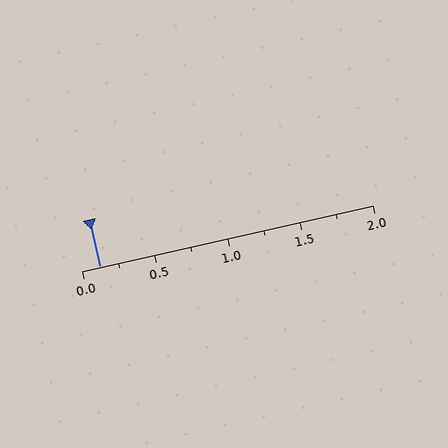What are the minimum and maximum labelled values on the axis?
The axis runs from 0.0 to 2.0.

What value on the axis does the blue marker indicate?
The marker indicates approximately 0.12.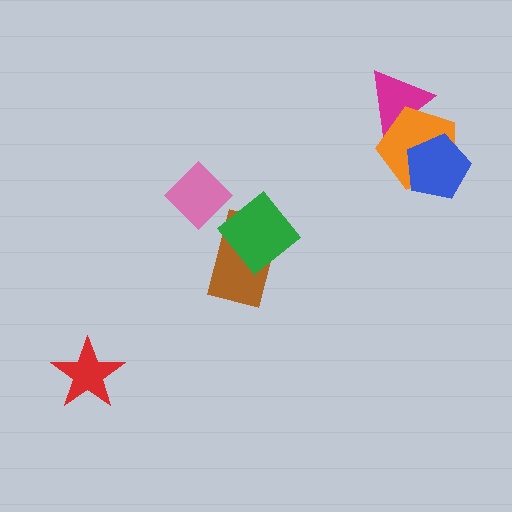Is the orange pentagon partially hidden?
Yes, it is partially covered by another shape.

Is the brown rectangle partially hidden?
Yes, it is partially covered by another shape.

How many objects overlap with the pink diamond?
0 objects overlap with the pink diamond.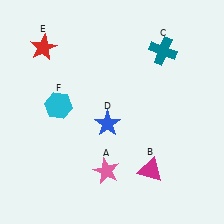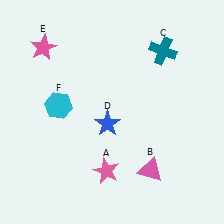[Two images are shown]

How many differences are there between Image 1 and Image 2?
There are 2 differences between the two images.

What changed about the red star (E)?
In Image 1, E is red. In Image 2, it changed to pink.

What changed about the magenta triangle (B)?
In Image 1, B is magenta. In Image 2, it changed to pink.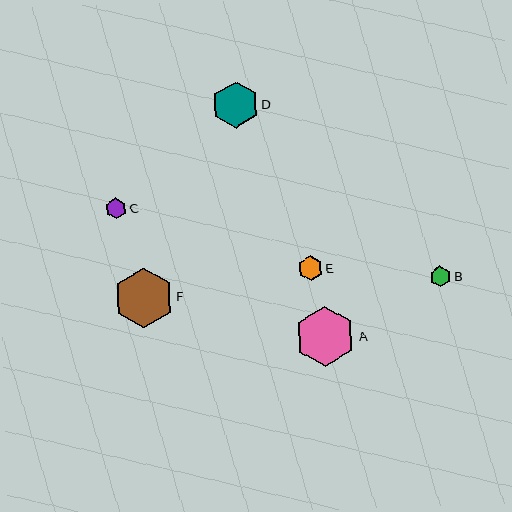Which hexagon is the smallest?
Hexagon B is the smallest with a size of approximately 20 pixels.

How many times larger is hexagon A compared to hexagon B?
Hexagon A is approximately 2.9 times the size of hexagon B.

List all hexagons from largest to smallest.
From largest to smallest: A, F, D, E, C, B.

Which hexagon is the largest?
Hexagon A is the largest with a size of approximately 60 pixels.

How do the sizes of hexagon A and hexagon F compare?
Hexagon A and hexagon F are approximately the same size.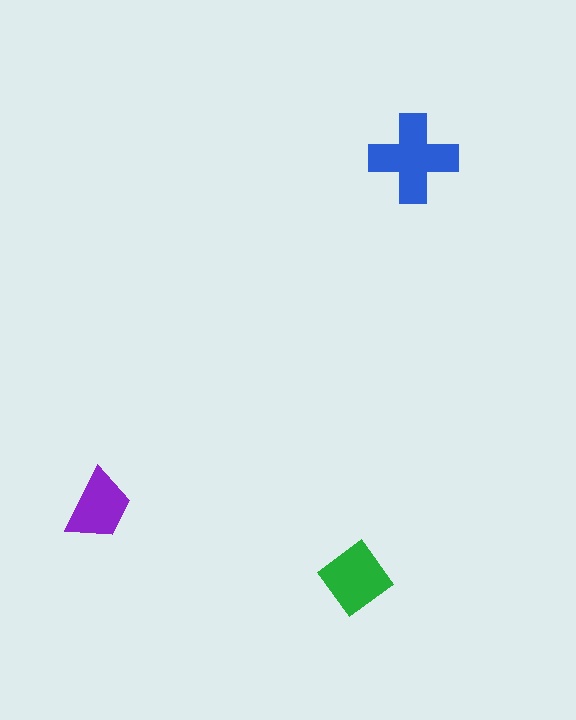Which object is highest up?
The blue cross is topmost.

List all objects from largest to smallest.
The blue cross, the green diamond, the purple trapezoid.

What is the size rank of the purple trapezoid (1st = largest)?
3rd.